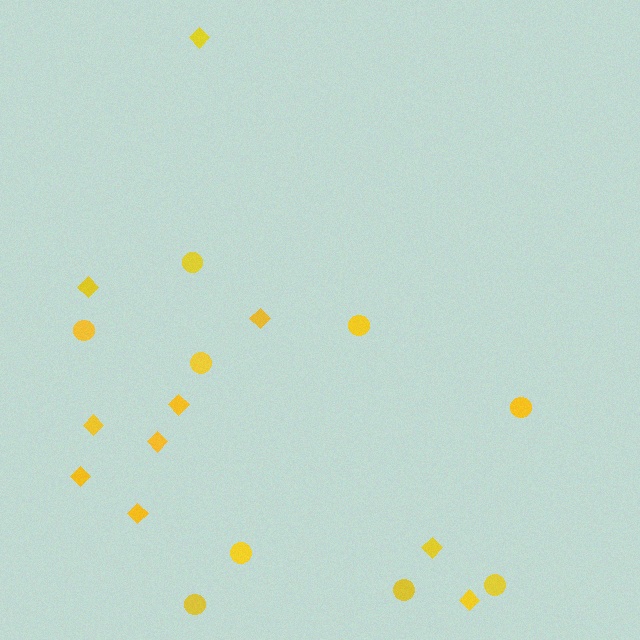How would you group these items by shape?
There are 2 groups: one group of diamonds (10) and one group of circles (9).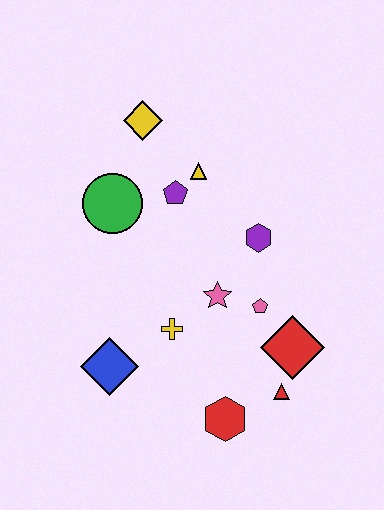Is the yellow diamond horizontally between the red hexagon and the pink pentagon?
No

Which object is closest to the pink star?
The pink pentagon is closest to the pink star.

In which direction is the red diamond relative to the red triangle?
The red diamond is above the red triangle.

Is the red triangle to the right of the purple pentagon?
Yes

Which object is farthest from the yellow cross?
The yellow diamond is farthest from the yellow cross.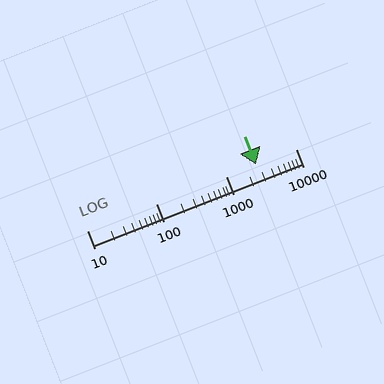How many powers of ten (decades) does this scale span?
The scale spans 3 decades, from 10 to 10000.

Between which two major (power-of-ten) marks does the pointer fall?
The pointer is between 1000 and 10000.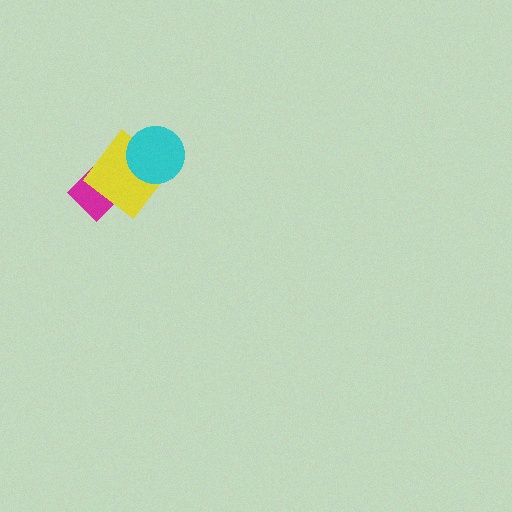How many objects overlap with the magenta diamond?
1 object overlaps with the magenta diamond.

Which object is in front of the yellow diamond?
The cyan circle is in front of the yellow diamond.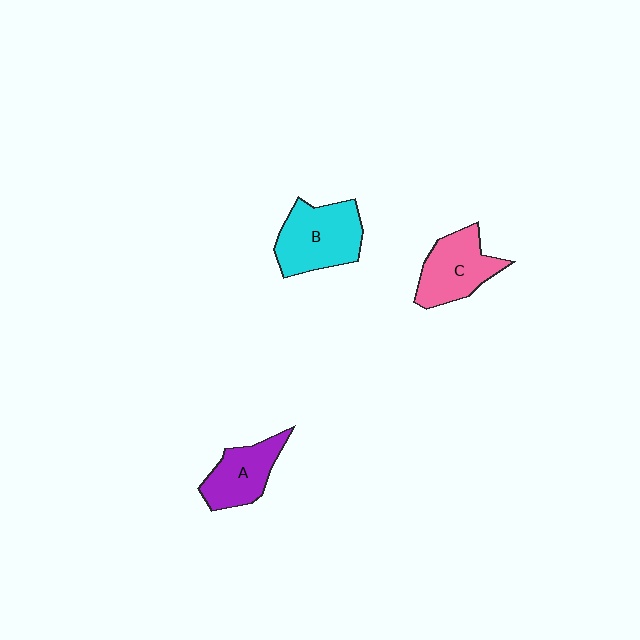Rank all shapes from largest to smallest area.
From largest to smallest: B (cyan), C (pink), A (purple).